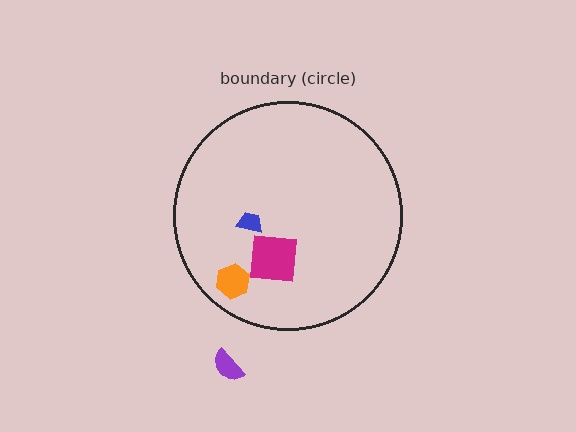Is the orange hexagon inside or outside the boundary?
Inside.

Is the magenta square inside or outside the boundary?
Inside.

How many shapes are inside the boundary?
3 inside, 1 outside.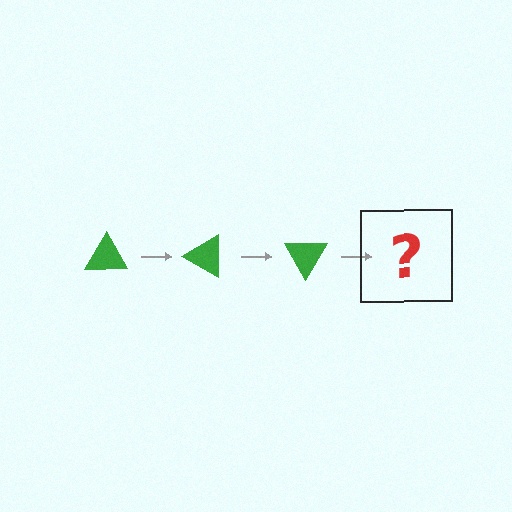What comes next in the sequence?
The next element should be a green triangle rotated 90 degrees.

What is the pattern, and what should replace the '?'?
The pattern is that the triangle rotates 30 degrees each step. The '?' should be a green triangle rotated 90 degrees.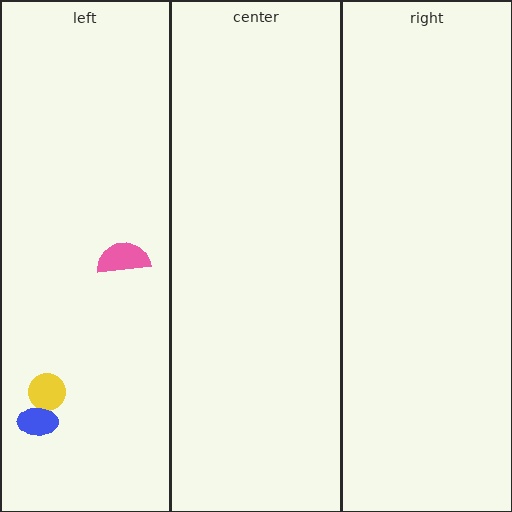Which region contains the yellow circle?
The left region.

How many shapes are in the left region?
3.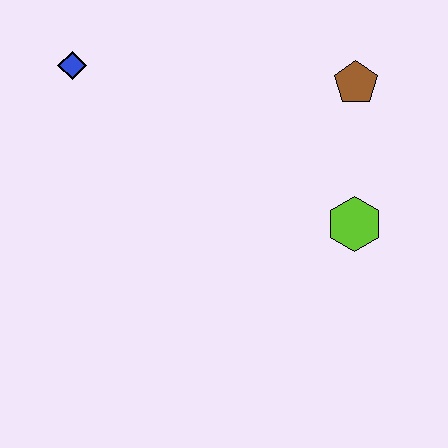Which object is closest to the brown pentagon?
The lime hexagon is closest to the brown pentagon.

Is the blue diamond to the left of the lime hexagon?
Yes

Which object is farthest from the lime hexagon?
The blue diamond is farthest from the lime hexagon.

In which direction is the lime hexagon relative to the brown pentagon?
The lime hexagon is below the brown pentagon.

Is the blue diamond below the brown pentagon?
No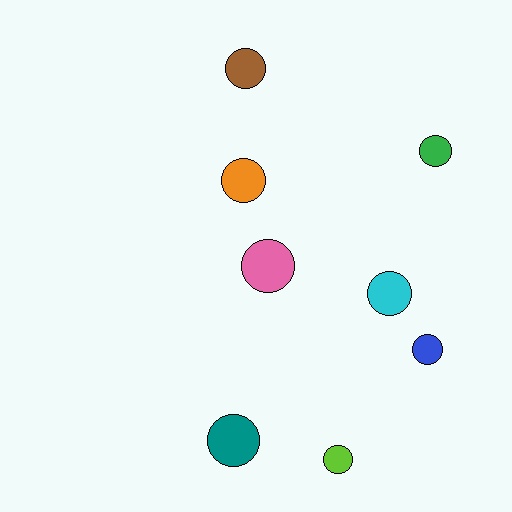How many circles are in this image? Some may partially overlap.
There are 8 circles.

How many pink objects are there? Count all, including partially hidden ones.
There is 1 pink object.